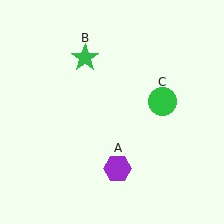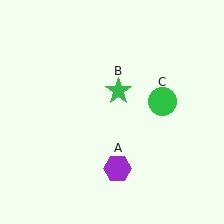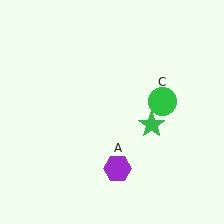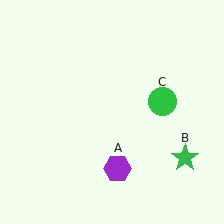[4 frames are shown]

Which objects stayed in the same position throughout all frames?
Purple hexagon (object A) and green circle (object C) remained stationary.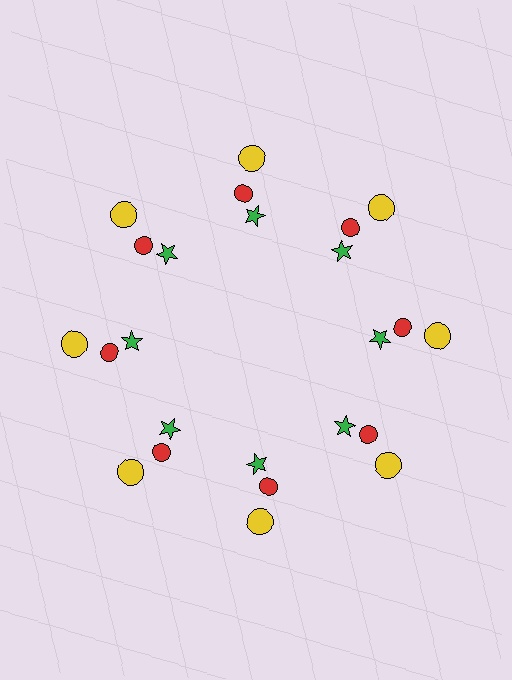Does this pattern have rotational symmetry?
Yes, this pattern has 8-fold rotational symmetry. It looks the same after rotating 45 degrees around the center.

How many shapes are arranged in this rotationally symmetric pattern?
There are 24 shapes, arranged in 8 groups of 3.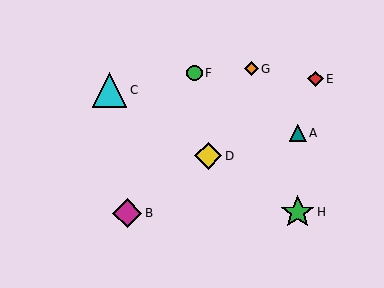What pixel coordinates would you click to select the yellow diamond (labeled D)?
Click at (208, 156) to select the yellow diamond D.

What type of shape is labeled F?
Shape F is a green circle.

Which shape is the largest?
The cyan triangle (labeled C) is the largest.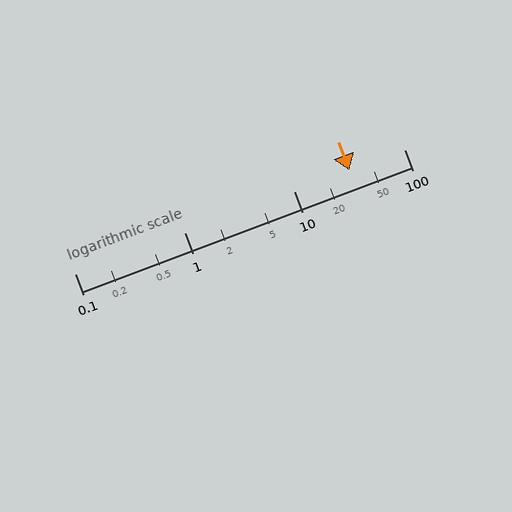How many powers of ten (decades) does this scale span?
The scale spans 3 decades, from 0.1 to 100.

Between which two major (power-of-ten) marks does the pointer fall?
The pointer is between 10 and 100.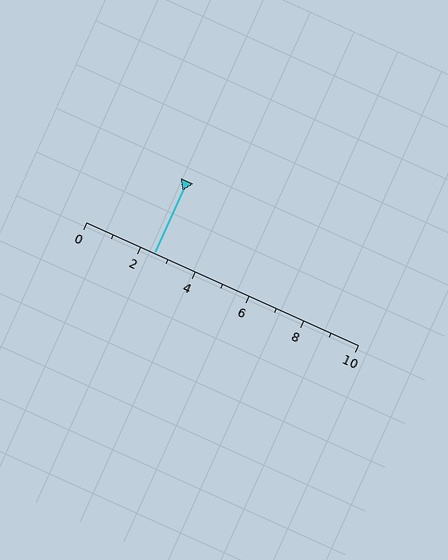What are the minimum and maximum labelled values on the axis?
The axis runs from 0 to 10.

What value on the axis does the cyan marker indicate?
The marker indicates approximately 2.5.